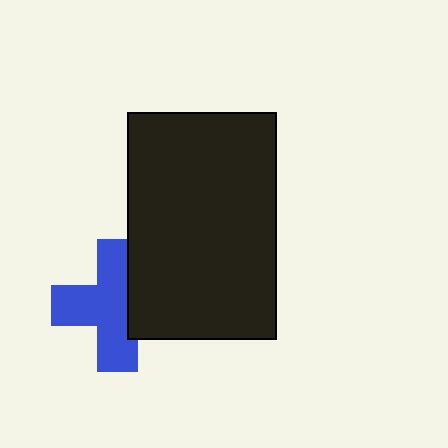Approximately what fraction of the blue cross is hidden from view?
Roughly 32% of the blue cross is hidden behind the black rectangle.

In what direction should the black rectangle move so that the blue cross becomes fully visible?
The black rectangle should move right. That is the shortest direction to clear the overlap and leave the blue cross fully visible.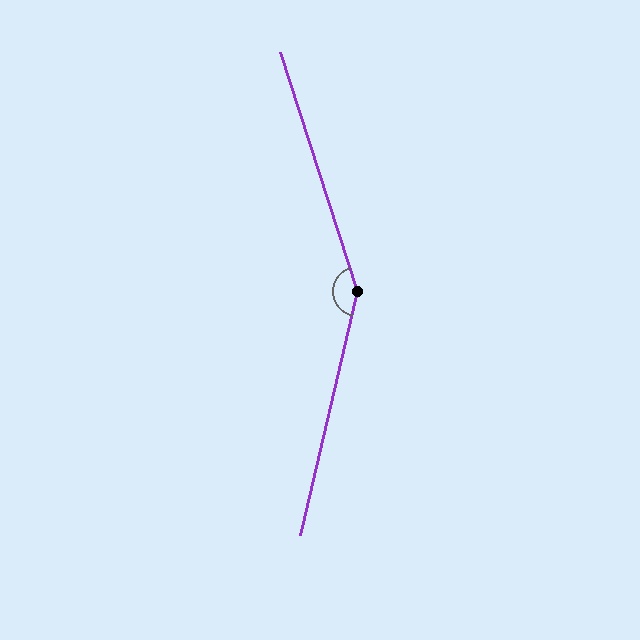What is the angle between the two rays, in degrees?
Approximately 149 degrees.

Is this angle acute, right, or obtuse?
It is obtuse.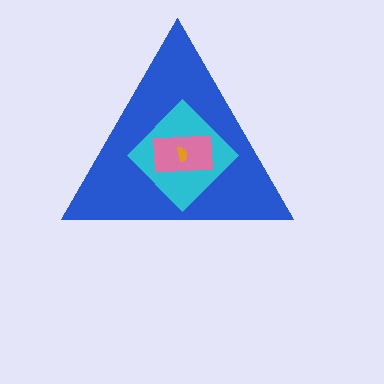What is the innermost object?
The orange semicircle.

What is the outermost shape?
The blue triangle.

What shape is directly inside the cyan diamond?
The pink rectangle.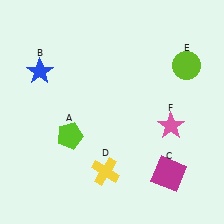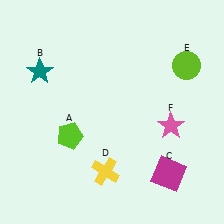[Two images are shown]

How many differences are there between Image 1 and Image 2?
There is 1 difference between the two images.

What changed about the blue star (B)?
In Image 1, B is blue. In Image 2, it changed to teal.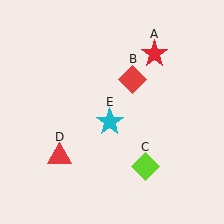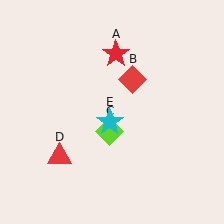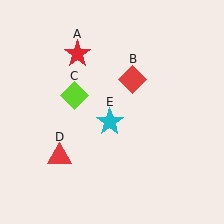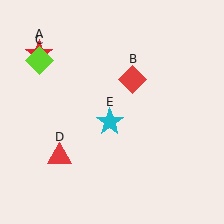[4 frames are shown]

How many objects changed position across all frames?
2 objects changed position: red star (object A), lime diamond (object C).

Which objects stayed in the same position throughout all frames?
Red diamond (object B) and red triangle (object D) and cyan star (object E) remained stationary.